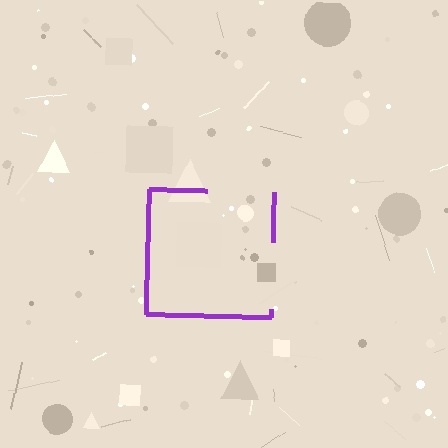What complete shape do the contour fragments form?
The contour fragments form a square.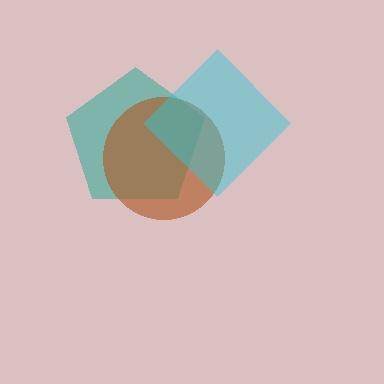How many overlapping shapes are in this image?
There are 3 overlapping shapes in the image.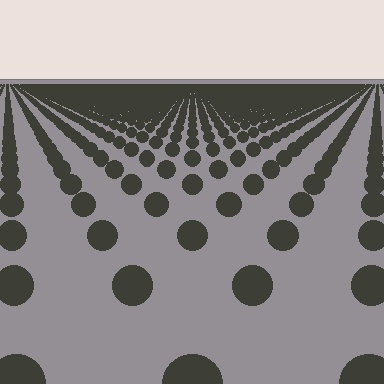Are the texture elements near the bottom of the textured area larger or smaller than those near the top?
Larger. Near the bottom, elements are closer to the viewer and appear at a bigger on-screen size.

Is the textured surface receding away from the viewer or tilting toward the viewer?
The surface is receding away from the viewer. Texture elements get smaller and denser toward the top.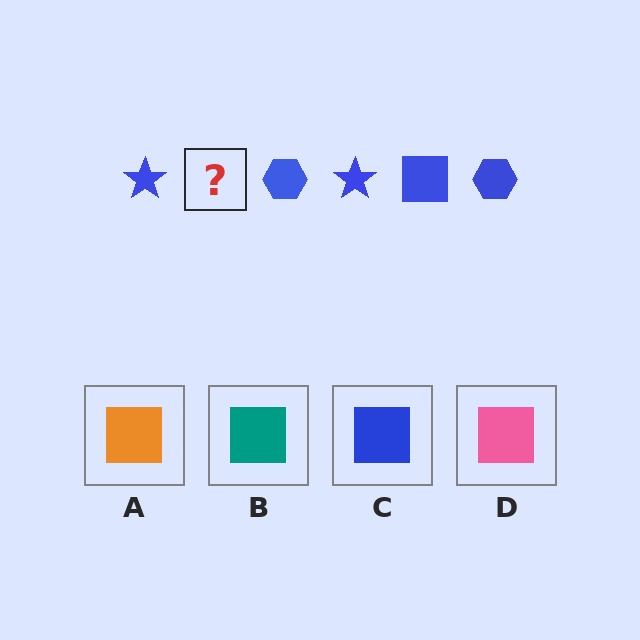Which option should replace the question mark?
Option C.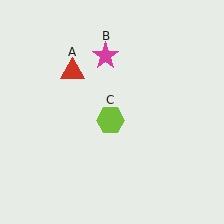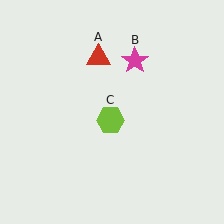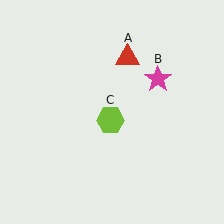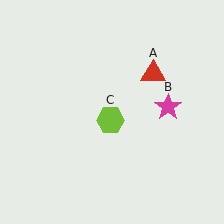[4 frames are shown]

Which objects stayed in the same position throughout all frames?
Lime hexagon (object C) remained stationary.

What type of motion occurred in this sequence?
The red triangle (object A), magenta star (object B) rotated clockwise around the center of the scene.